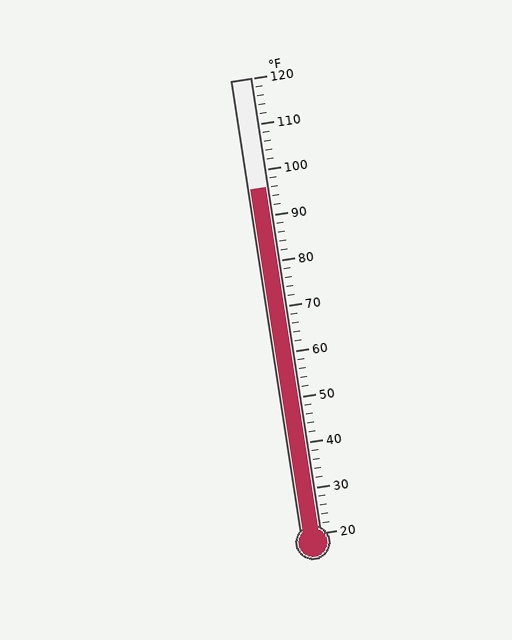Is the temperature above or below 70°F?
The temperature is above 70°F.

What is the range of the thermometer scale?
The thermometer scale ranges from 20°F to 120°F.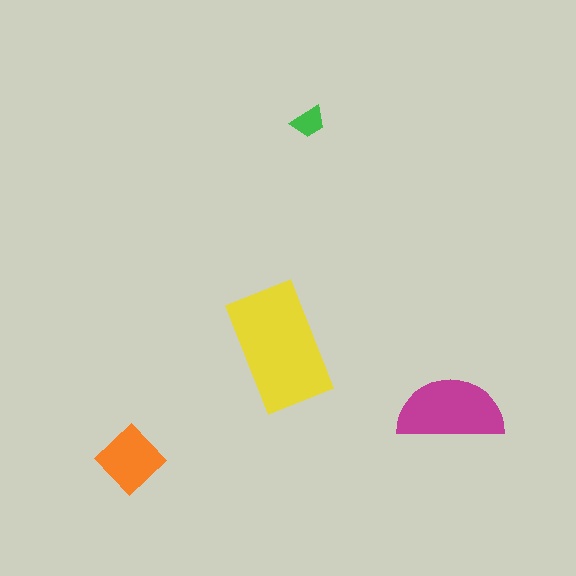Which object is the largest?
The yellow rectangle.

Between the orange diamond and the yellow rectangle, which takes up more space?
The yellow rectangle.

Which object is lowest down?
The orange diamond is bottommost.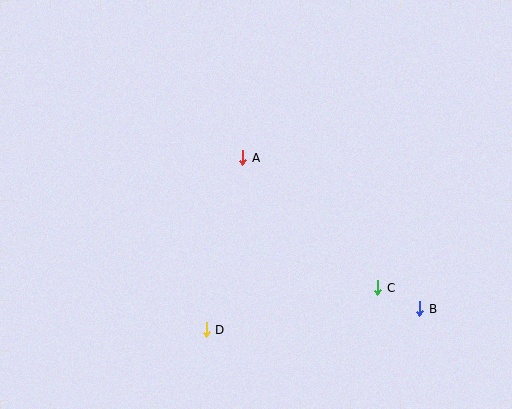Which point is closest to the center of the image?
Point A at (243, 158) is closest to the center.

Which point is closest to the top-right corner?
Point A is closest to the top-right corner.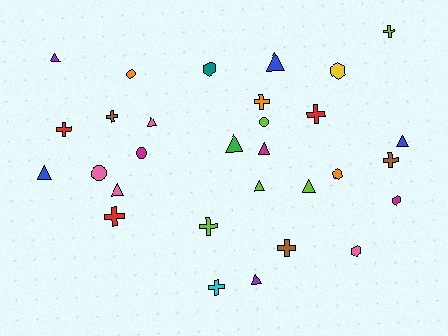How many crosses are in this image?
There are 10 crosses.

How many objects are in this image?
There are 30 objects.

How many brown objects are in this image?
There are 3 brown objects.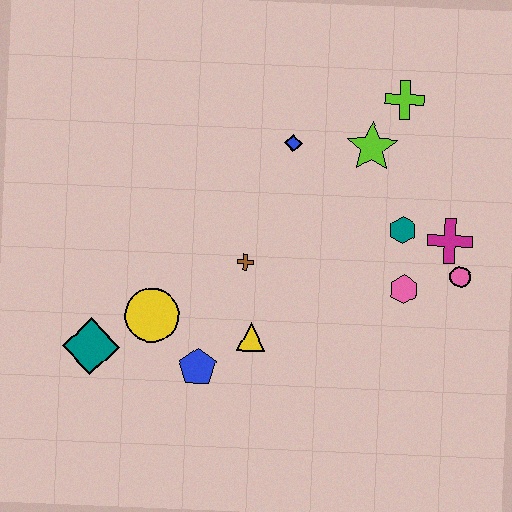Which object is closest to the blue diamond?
The lime star is closest to the blue diamond.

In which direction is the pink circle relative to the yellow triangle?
The pink circle is to the right of the yellow triangle.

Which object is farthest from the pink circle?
The teal diamond is farthest from the pink circle.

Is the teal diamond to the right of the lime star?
No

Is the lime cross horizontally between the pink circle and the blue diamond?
Yes